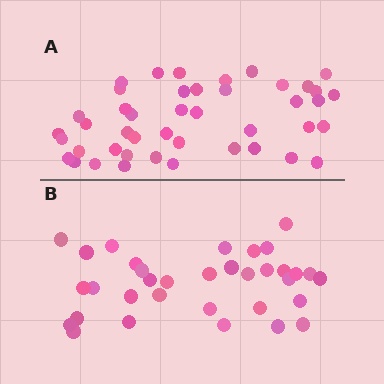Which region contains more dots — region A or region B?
Region A (the top region) has more dots.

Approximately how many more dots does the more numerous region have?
Region A has roughly 10 or so more dots than region B.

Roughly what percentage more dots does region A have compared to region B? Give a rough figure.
About 30% more.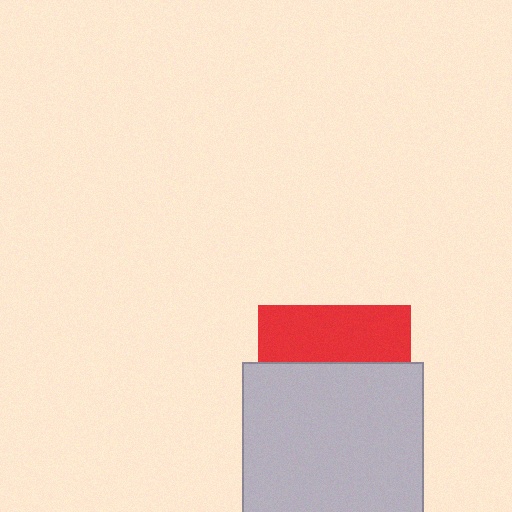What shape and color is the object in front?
The object in front is a light gray square.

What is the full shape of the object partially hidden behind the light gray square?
The partially hidden object is a red square.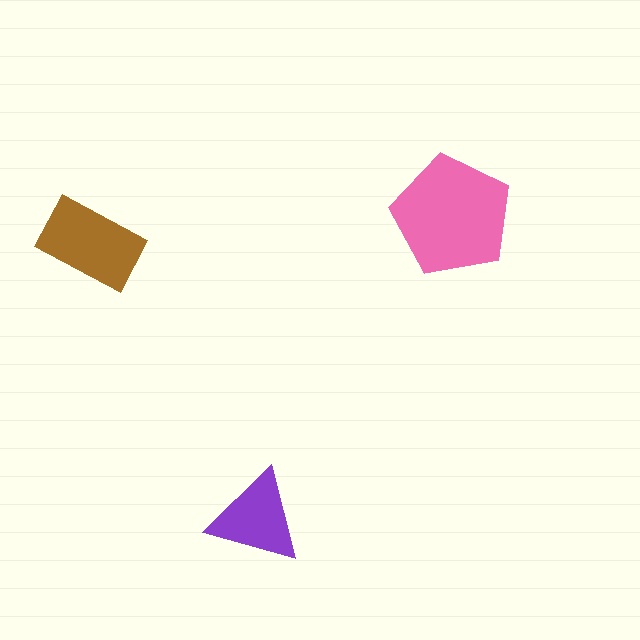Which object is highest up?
The pink pentagon is topmost.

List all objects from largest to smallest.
The pink pentagon, the brown rectangle, the purple triangle.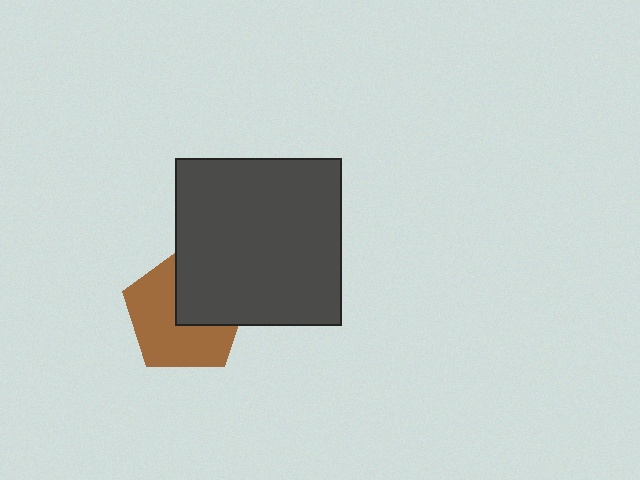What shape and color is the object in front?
The object in front is a dark gray square.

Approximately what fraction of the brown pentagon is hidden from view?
Roughly 39% of the brown pentagon is hidden behind the dark gray square.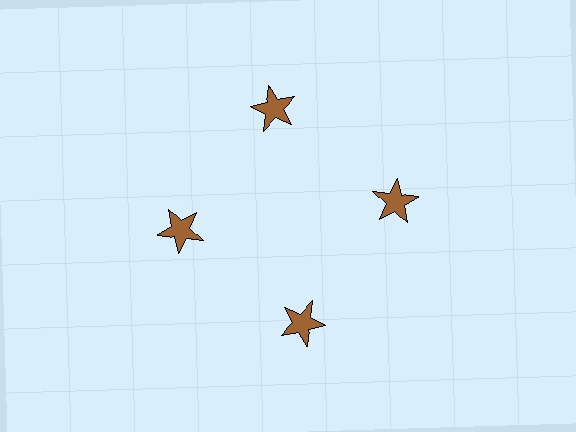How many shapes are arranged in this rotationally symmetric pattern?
There are 4 shapes, arranged in 4 groups of 1.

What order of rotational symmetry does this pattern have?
This pattern has 4-fold rotational symmetry.